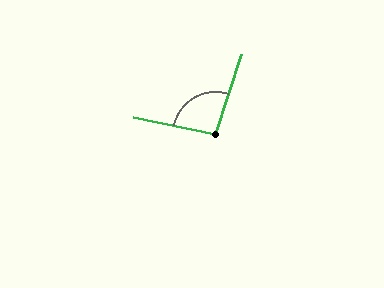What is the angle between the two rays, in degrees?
Approximately 96 degrees.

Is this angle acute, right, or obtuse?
It is obtuse.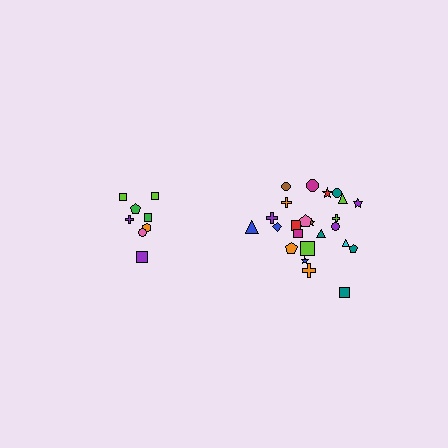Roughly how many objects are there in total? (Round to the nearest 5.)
Roughly 35 objects in total.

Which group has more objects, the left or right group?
The right group.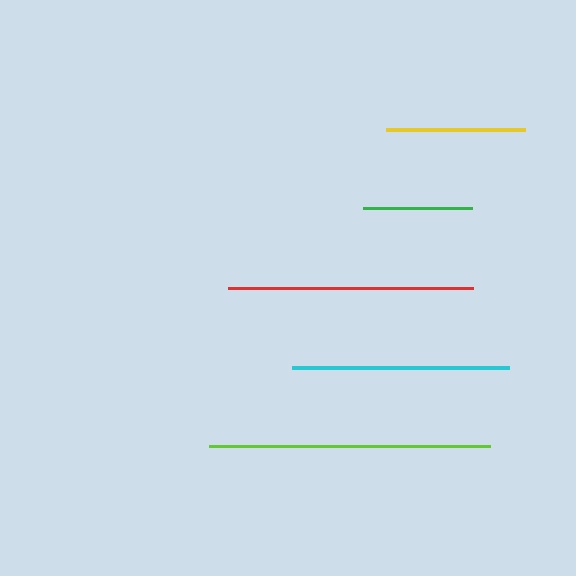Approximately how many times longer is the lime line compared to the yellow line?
The lime line is approximately 2.0 times the length of the yellow line.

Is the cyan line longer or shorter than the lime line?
The lime line is longer than the cyan line.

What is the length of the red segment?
The red segment is approximately 245 pixels long.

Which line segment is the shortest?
The green line is the shortest at approximately 109 pixels.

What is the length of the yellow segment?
The yellow segment is approximately 140 pixels long.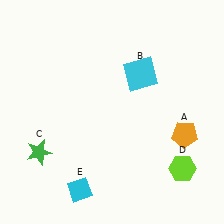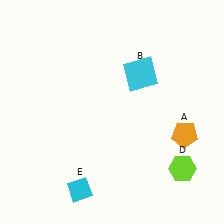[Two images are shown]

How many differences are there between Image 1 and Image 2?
There is 1 difference between the two images.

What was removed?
The green star (C) was removed in Image 2.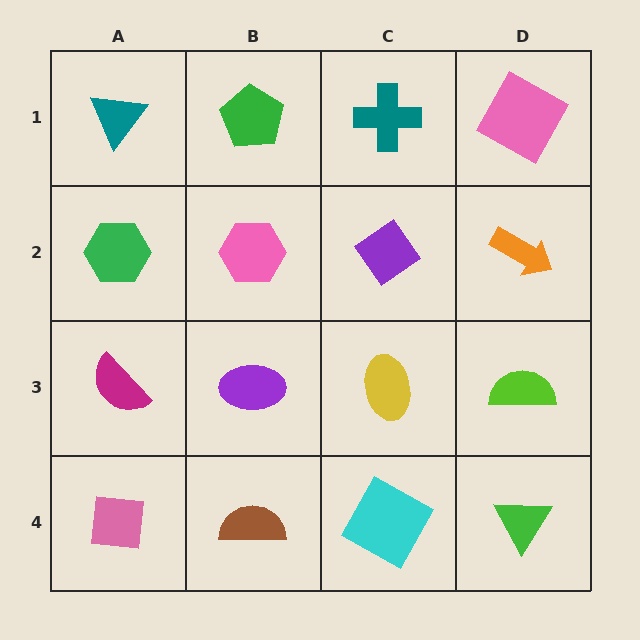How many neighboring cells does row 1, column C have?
3.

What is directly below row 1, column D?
An orange arrow.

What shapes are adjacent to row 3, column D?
An orange arrow (row 2, column D), a green triangle (row 4, column D), a yellow ellipse (row 3, column C).